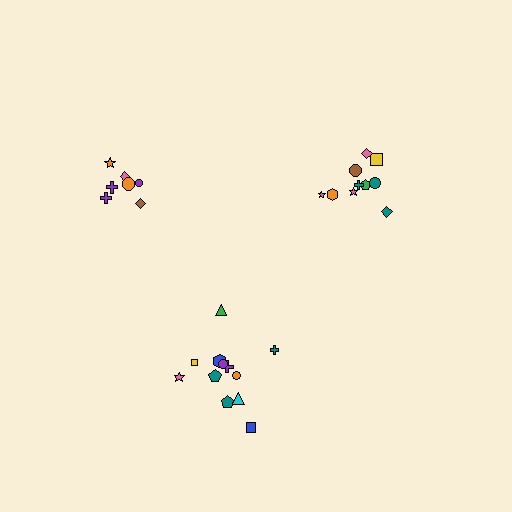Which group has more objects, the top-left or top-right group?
The top-right group.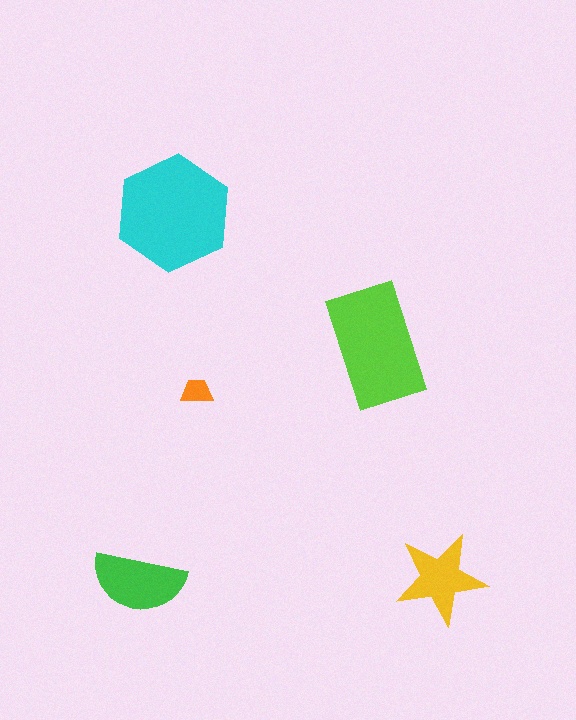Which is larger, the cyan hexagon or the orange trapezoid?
The cyan hexagon.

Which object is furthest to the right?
The yellow star is rightmost.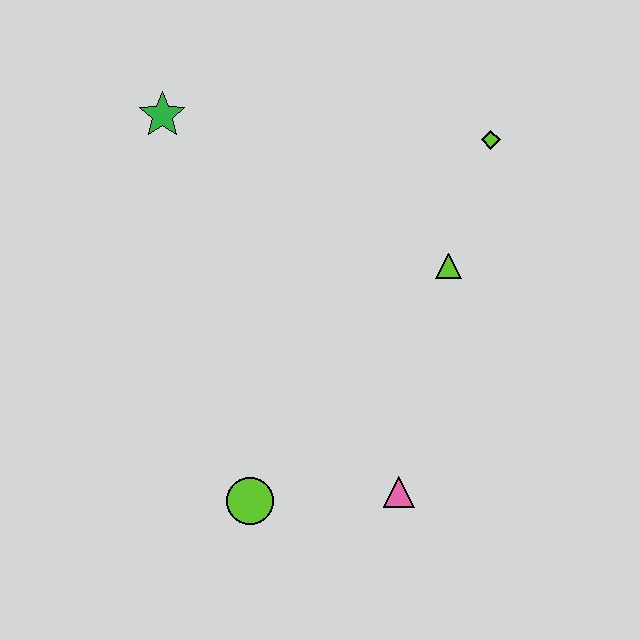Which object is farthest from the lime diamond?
The lime circle is farthest from the lime diamond.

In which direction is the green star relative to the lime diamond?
The green star is to the left of the lime diamond.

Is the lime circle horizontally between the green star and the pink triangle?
Yes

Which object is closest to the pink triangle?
The lime circle is closest to the pink triangle.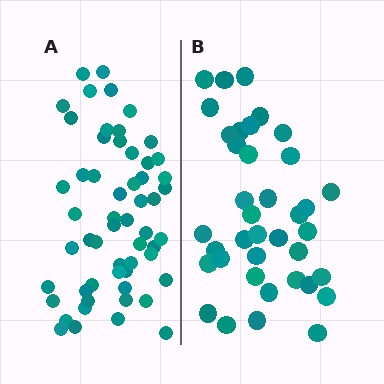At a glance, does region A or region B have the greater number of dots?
Region A (the left region) has more dots.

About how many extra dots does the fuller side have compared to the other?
Region A has approximately 20 more dots than region B.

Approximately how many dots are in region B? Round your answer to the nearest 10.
About 40 dots. (The exact count is 38, which rounds to 40.)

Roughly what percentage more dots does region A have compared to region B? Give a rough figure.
About 45% more.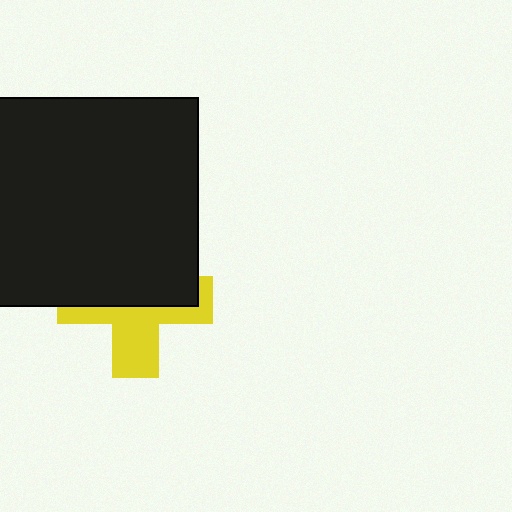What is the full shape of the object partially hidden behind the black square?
The partially hidden object is a yellow cross.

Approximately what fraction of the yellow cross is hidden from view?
Roughly 56% of the yellow cross is hidden behind the black square.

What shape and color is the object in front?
The object in front is a black square.